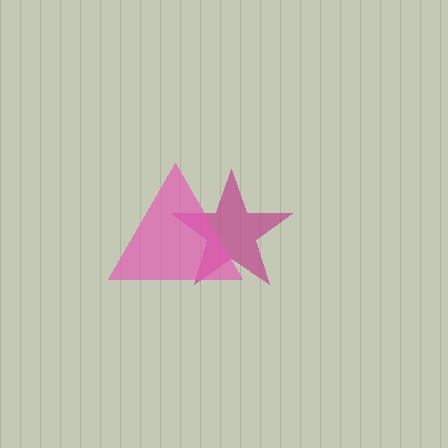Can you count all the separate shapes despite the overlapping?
Yes, there are 2 separate shapes.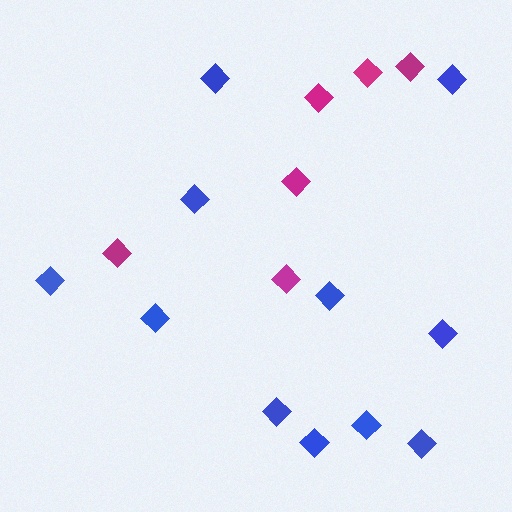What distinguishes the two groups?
There are 2 groups: one group of blue diamonds (11) and one group of magenta diamonds (6).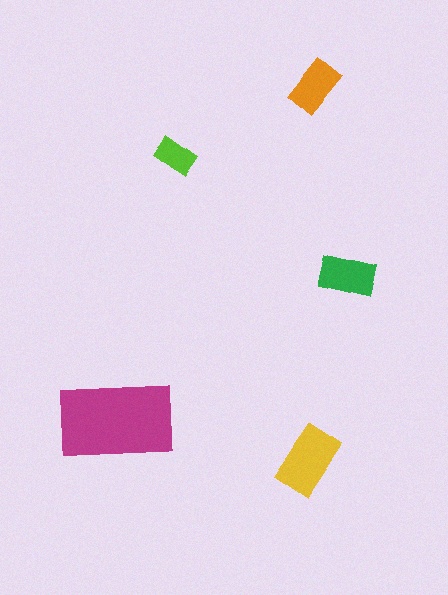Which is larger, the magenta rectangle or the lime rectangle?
The magenta one.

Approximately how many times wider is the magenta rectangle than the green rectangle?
About 2 times wider.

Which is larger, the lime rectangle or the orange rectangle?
The orange one.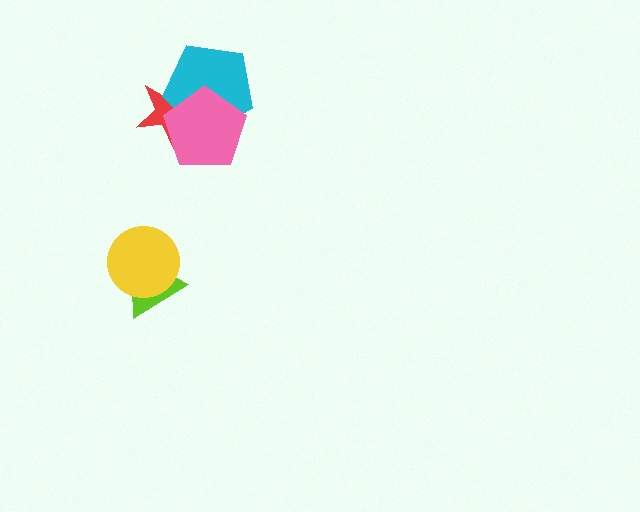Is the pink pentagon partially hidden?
No, no other shape covers it.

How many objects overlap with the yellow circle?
1 object overlaps with the yellow circle.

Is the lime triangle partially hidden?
Yes, it is partially covered by another shape.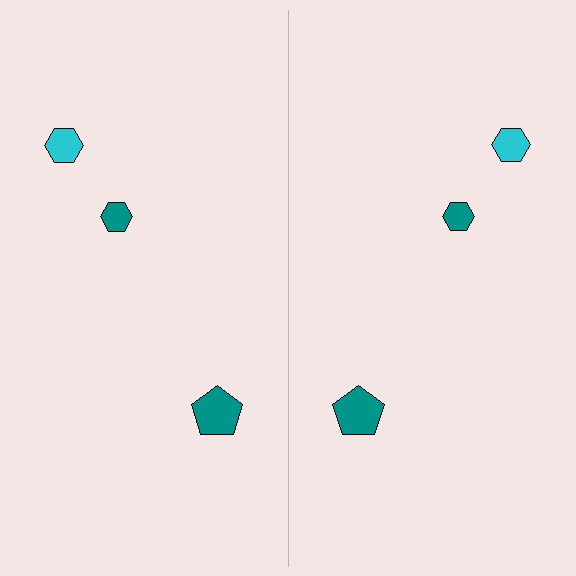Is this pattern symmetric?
Yes, this pattern has bilateral (reflection) symmetry.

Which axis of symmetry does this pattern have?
The pattern has a vertical axis of symmetry running through the center of the image.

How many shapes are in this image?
There are 6 shapes in this image.